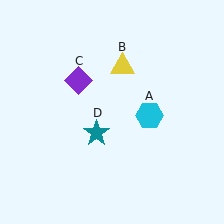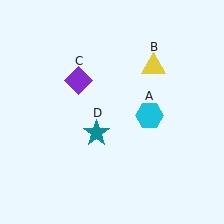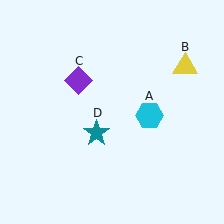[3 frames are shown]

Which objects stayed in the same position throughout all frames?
Cyan hexagon (object A) and purple diamond (object C) and teal star (object D) remained stationary.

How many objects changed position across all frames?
1 object changed position: yellow triangle (object B).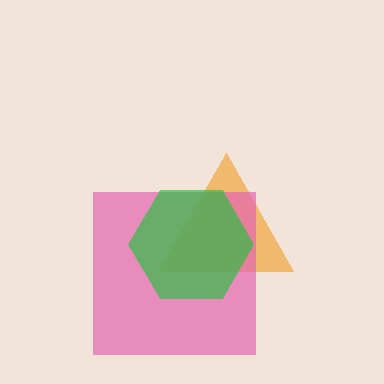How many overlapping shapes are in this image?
There are 3 overlapping shapes in the image.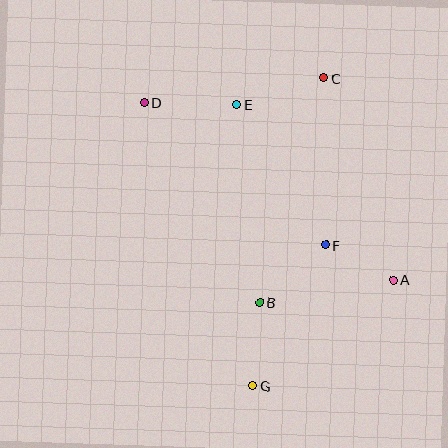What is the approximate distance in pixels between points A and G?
The distance between A and G is approximately 177 pixels.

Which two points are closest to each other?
Points A and F are closest to each other.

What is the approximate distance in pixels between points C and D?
The distance between C and D is approximately 181 pixels.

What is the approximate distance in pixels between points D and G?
The distance between D and G is approximately 303 pixels.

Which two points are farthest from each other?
Points C and G are farthest from each other.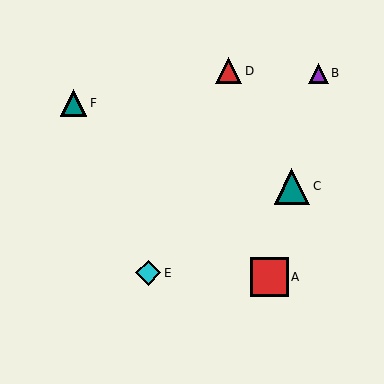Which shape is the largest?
The red square (labeled A) is the largest.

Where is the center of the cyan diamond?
The center of the cyan diamond is at (148, 273).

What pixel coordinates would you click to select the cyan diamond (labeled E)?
Click at (148, 273) to select the cyan diamond E.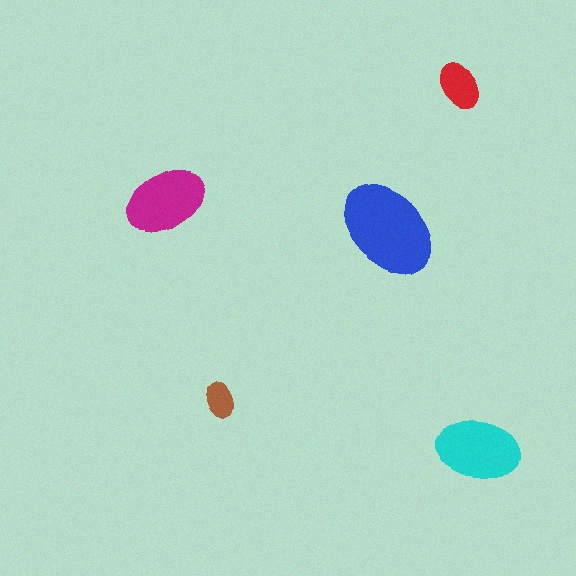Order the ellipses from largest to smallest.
the blue one, the cyan one, the magenta one, the red one, the brown one.